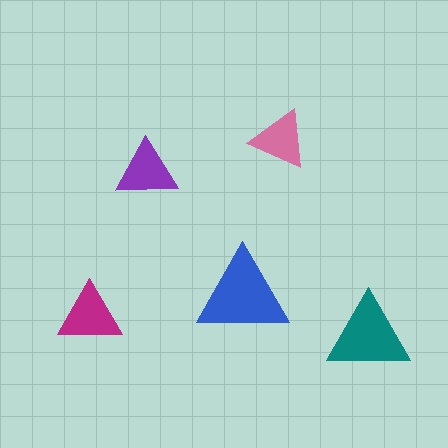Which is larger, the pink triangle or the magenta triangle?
The magenta one.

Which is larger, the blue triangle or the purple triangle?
The blue one.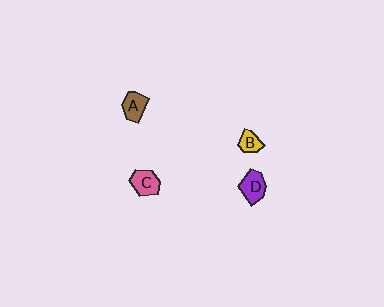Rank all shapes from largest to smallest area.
From largest to smallest: D (purple), C (pink), A (brown), B (yellow).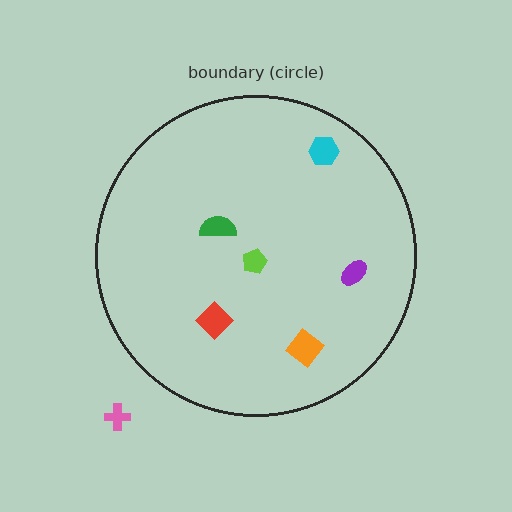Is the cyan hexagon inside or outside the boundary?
Inside.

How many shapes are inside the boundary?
6 inside, 1 outside.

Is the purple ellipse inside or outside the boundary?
Inside.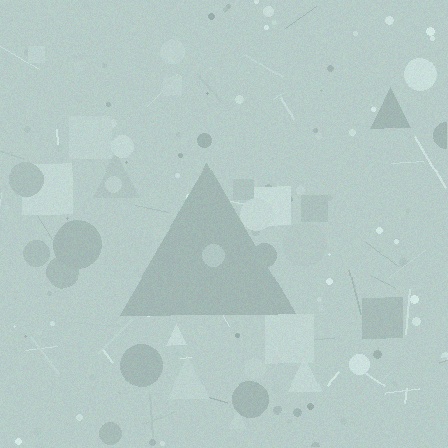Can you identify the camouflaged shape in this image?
The camouflaged shape is a triangle.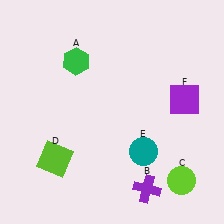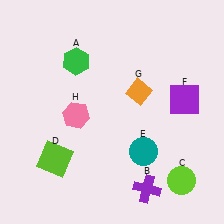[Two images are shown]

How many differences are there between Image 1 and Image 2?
There are 2 differences between the two images.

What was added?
An orange diamond (G), a pink hexagon (H) were added in Image 2.